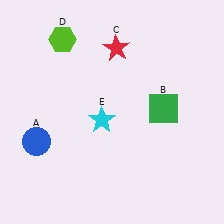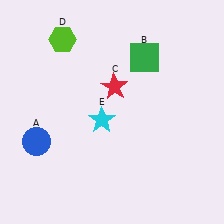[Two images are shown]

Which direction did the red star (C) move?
The red star (C) moved down.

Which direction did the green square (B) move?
The green square (B) moved up.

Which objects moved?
The objects that moved are: the green square (B), the red star (C).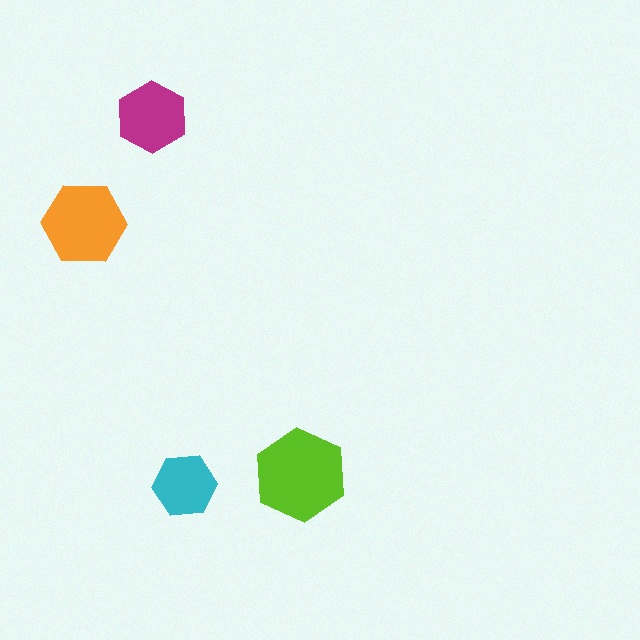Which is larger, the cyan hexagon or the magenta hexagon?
The magenta one.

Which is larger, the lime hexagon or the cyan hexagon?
The lime one.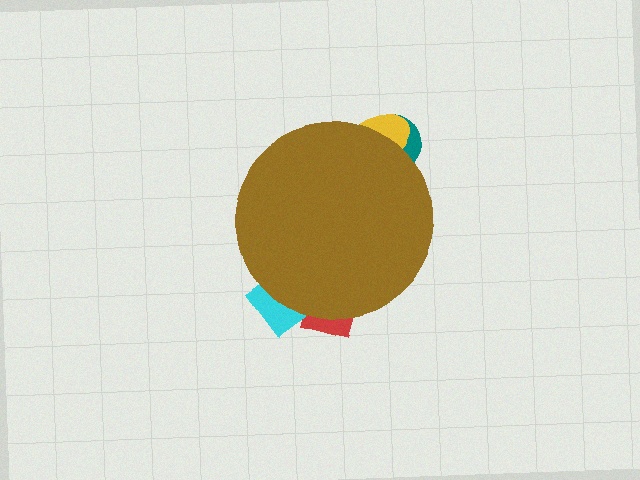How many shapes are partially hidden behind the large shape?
4 shapes are partially hidden.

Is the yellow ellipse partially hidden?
Yes, the yellow ellipse is partially hidden behind the brown circle.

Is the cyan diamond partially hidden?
Yes, the cyan diamond is partially hidden behind the brown circle.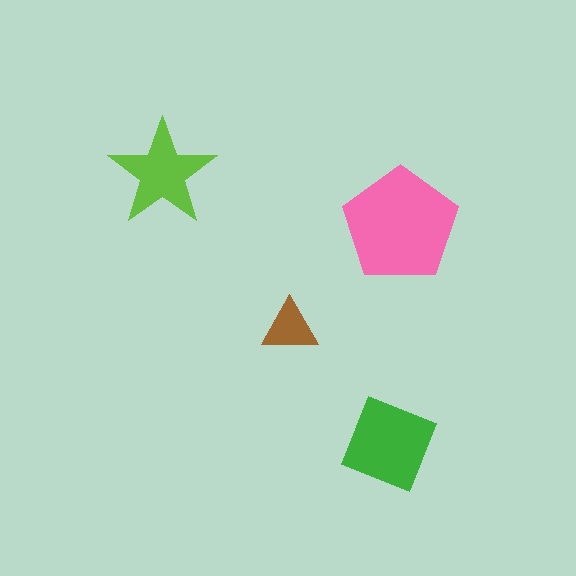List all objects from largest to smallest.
The pink pentagon, the green square, the lime star, the brown triangle.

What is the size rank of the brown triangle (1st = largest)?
4th.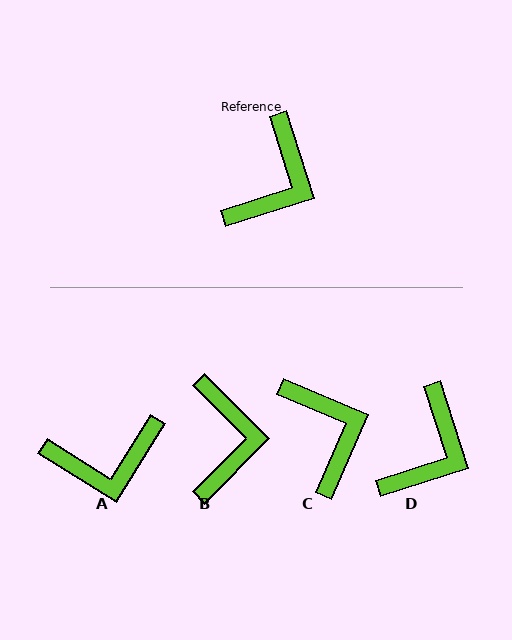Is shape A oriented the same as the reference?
No, it is off by about 49 degrees.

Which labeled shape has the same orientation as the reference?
D.